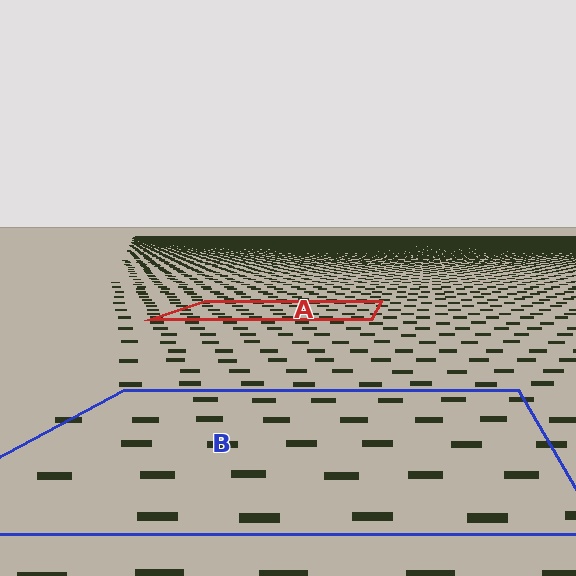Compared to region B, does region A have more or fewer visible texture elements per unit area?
Region A has more texture elements per unit area — they are packed more densely because it is farther away.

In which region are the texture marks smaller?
The texture marks are smaller in region A, because it is farther away.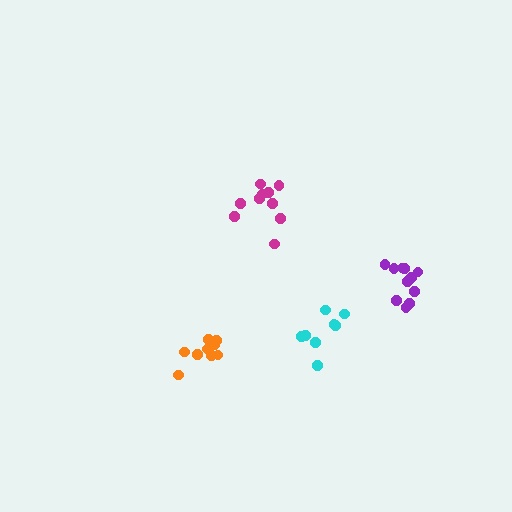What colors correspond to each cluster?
The clusters are colored: purple, cyan, orange, magenta.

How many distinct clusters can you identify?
There are 4 distinct clusters.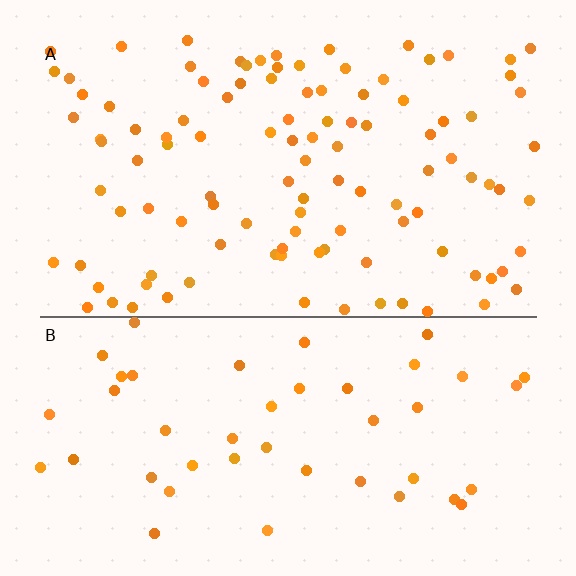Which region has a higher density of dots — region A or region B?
A (the top).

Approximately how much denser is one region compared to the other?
Approximately 2.3× — region A over region B.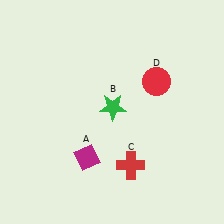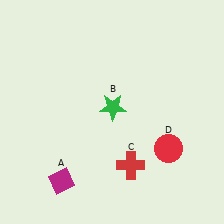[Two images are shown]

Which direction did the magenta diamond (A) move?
The magenta diamond (A) moved left.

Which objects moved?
The objects that moved are: the magenta diamond (A), the red circle (D).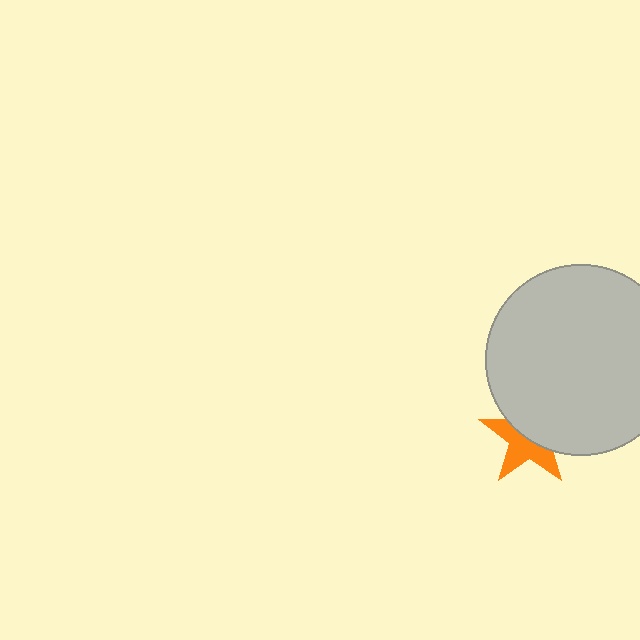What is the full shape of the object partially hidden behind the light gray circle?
The partially hidden object is an orange star.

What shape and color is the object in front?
The object in front is a light gray circle.